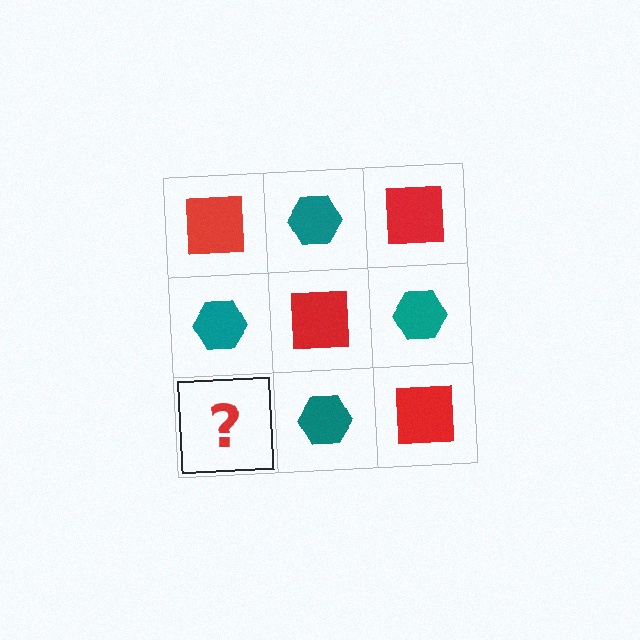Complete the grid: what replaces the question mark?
The question mark should be replaced with a red square.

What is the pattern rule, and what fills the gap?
The rule is that it alternates red square and teal hexagon in a checkerboard pattern. The gap should be filled with a red square.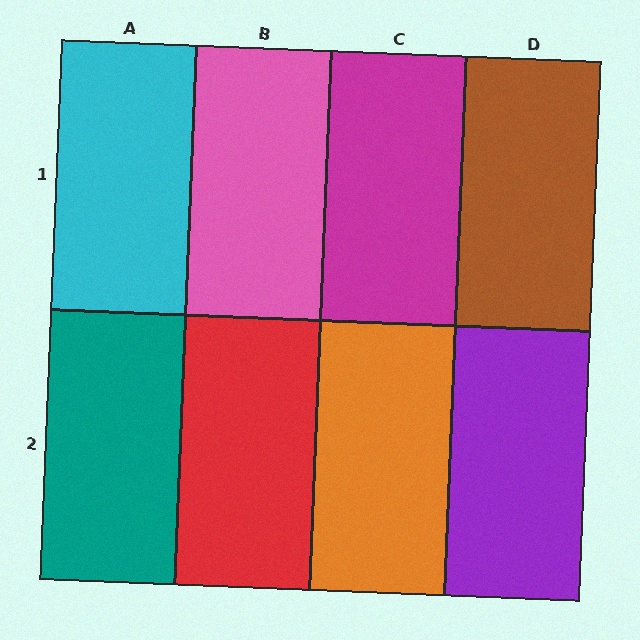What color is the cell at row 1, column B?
Pink.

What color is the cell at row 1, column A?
Cyan.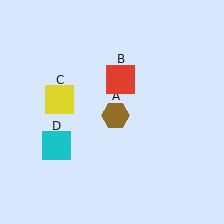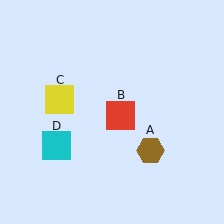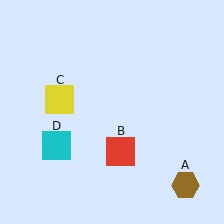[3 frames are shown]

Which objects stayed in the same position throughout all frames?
Yellow square (object C) and cyan square (object D) remained stationary.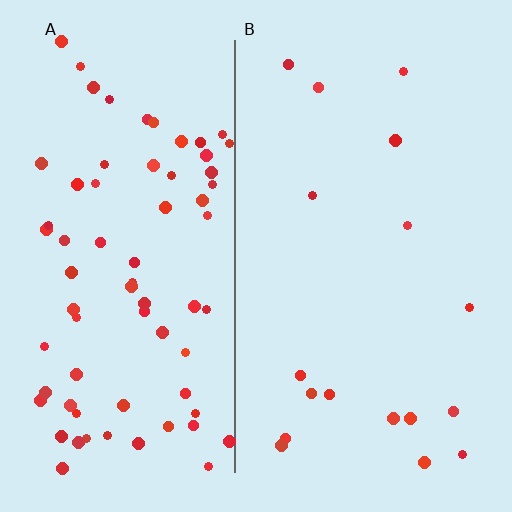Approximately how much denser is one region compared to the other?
Approximately 4.2× — region A over region B.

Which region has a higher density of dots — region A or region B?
A (the left).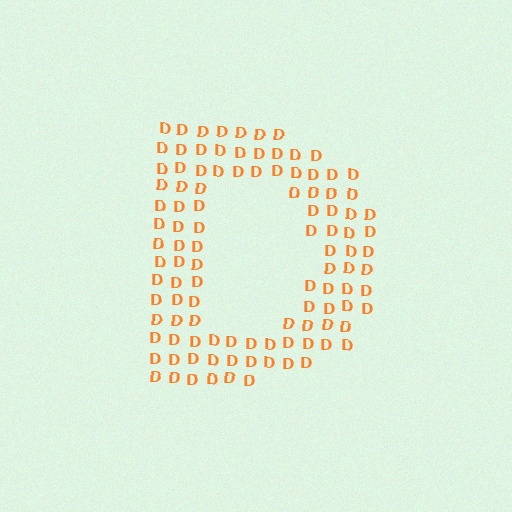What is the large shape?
The large shape is the letter D.